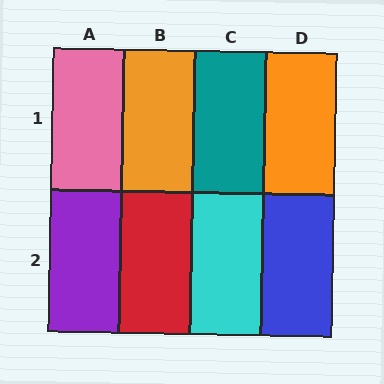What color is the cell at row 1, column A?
Pink.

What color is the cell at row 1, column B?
Orange.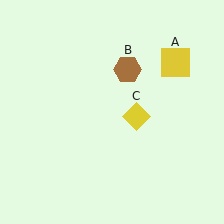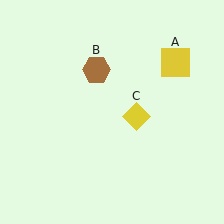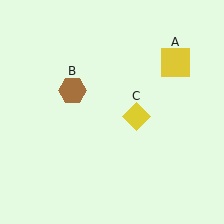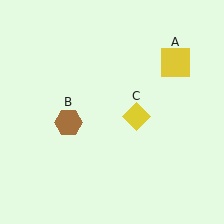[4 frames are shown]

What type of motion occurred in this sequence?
The brown hexagon (object B) rotated counterclockwise around the center of the scene.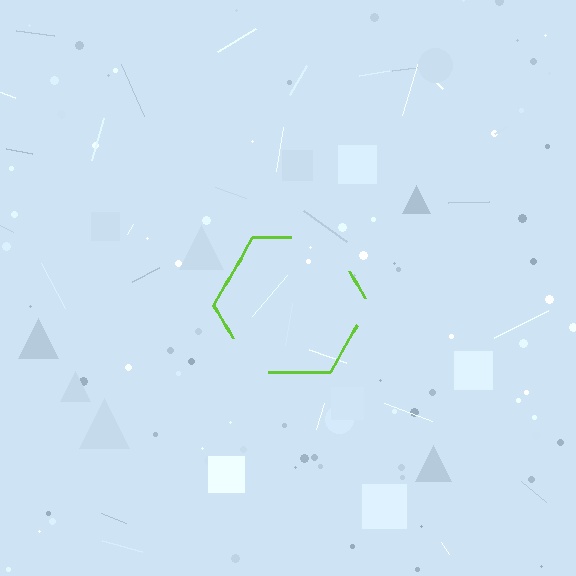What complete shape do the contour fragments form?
The contour fragments form a hexagon.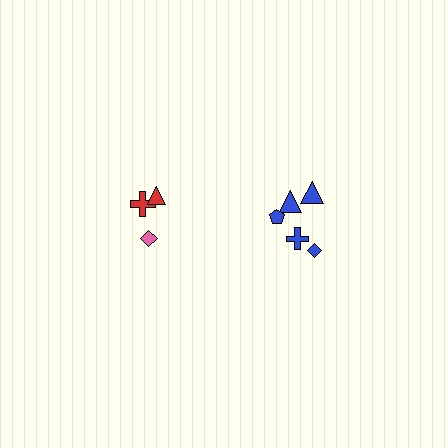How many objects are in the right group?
There are 5 objects.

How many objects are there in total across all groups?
There are 8 objects.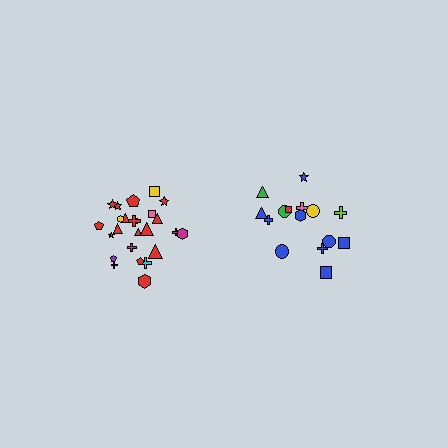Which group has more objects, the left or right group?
The left group.